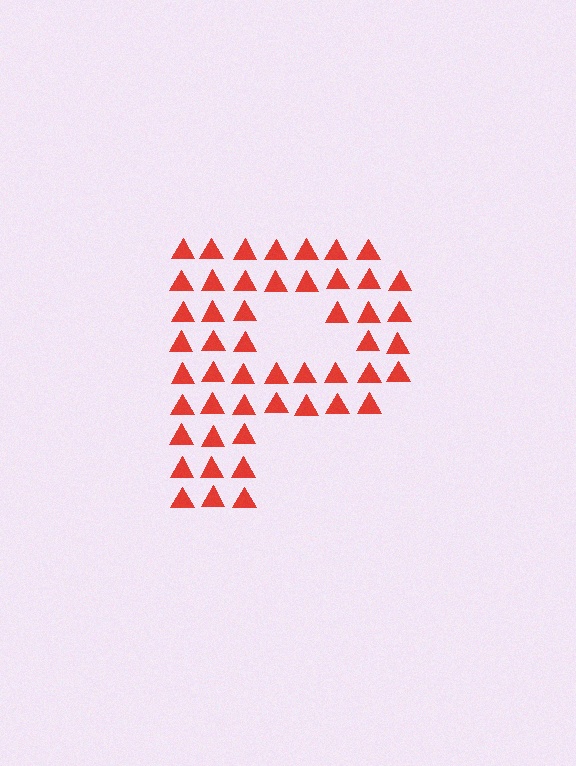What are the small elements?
The small elements are triangles.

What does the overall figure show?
The overall figure shows the letter P.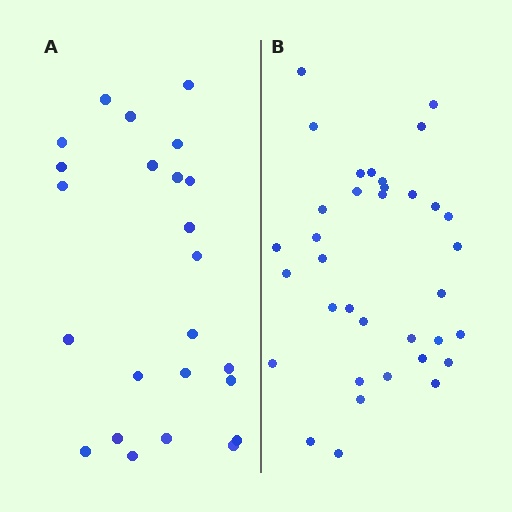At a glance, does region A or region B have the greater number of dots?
Region B (the right region) has more dots.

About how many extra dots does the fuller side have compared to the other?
Region B has roughly 12 or so more dots than region A.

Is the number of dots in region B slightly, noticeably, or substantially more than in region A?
Region B has substantially more. The ratio is roughly 1.5 to 1.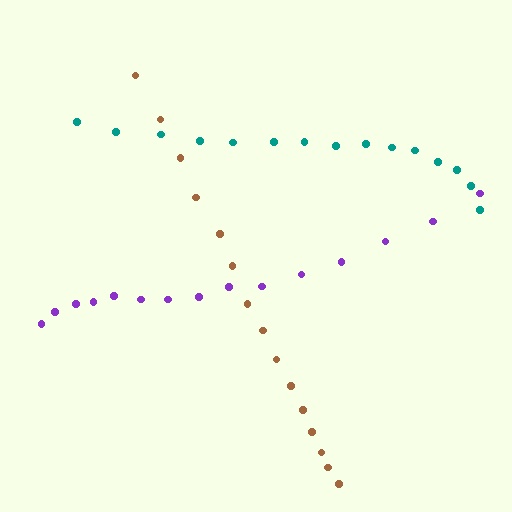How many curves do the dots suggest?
There are 3 distinct paths.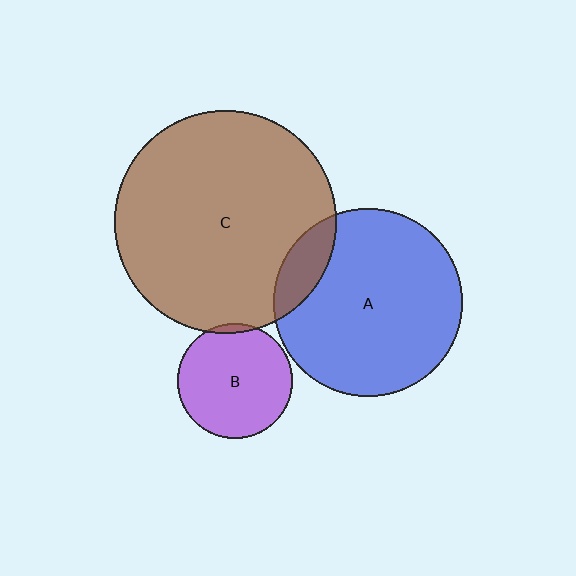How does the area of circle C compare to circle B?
Approximately 3.7 times.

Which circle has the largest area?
Circle C (brown).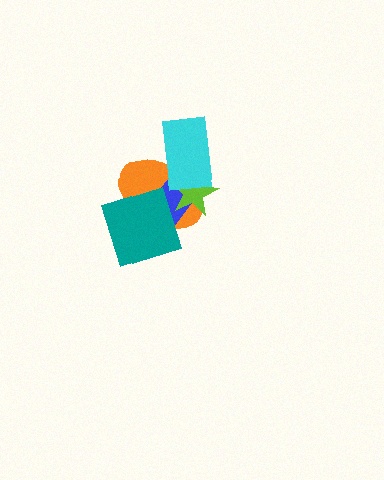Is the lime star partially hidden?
Yes, it is partially covered by another shape.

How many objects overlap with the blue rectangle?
4 objects overlap with the blue rectangle.